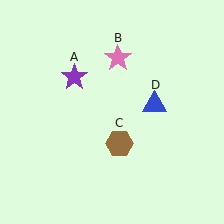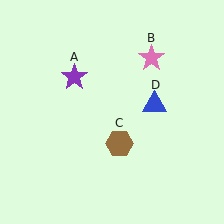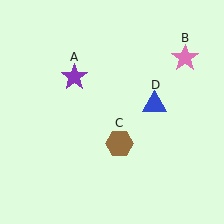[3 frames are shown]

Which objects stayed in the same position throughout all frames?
Purple star (object A) and brown hexagon (object C) and blue triangle (object D) remained stationary.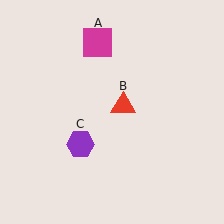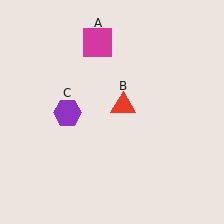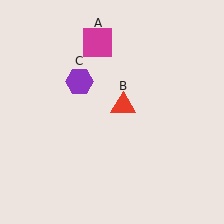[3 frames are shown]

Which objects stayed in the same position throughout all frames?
Magenta square (object A) and red triangle (object B) remained stationary.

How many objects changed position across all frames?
1 object changed position: purple hexagon (object C).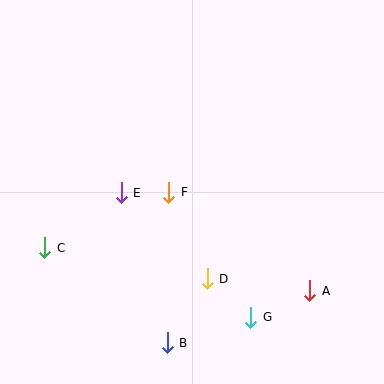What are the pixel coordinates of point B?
Point B is at (167, 343).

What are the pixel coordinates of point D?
Point D is at (207, 279).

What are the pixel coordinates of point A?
Point A is at (310, 291).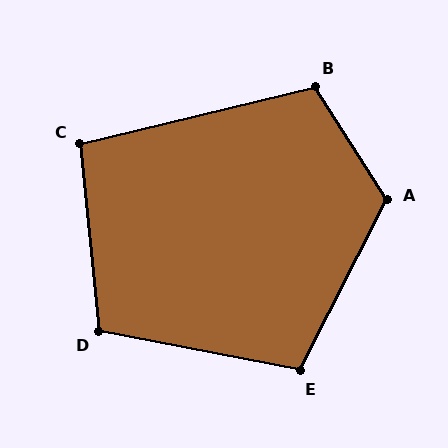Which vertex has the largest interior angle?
A, at approximately 121 degrees.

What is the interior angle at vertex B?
Approximately 109 degrees (obtuse).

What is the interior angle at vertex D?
Approximately 107 degrees (obtuse).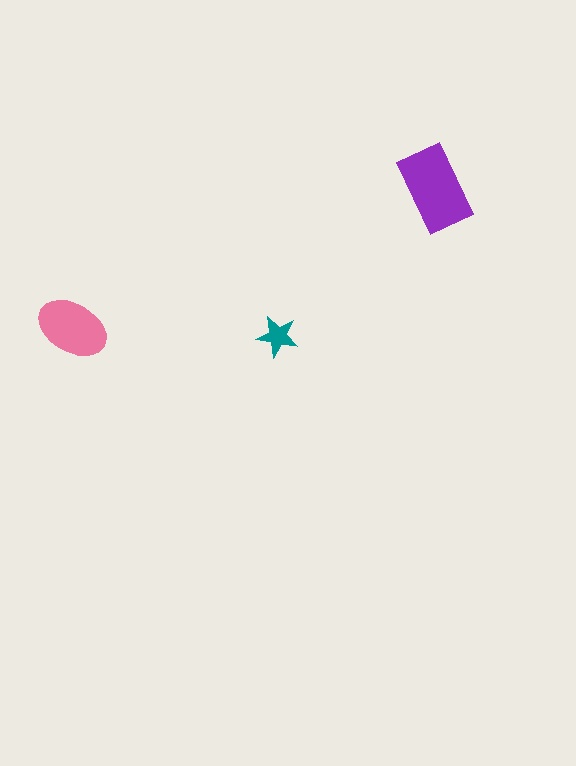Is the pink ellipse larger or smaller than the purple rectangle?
Smaller.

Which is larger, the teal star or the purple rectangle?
The purple rectangle.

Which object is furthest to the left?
The pink ellipse is leftmost.